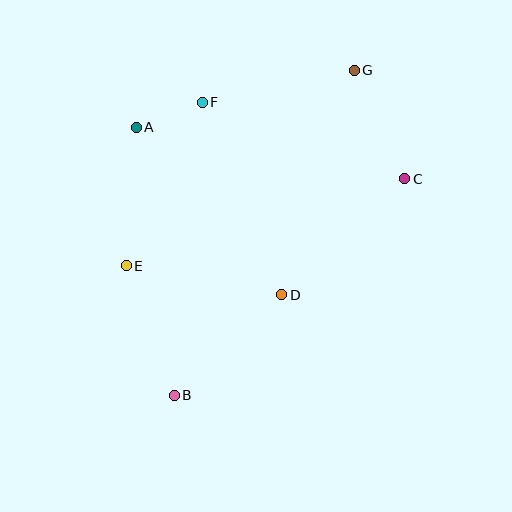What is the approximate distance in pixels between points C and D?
The distance between C and D is approximately 169 pixels.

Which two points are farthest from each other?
Points B and G are farthest from each other.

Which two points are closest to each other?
Points A and F are closest to each other.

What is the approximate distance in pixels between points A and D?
The distance between A and D is approximately 222 pixels.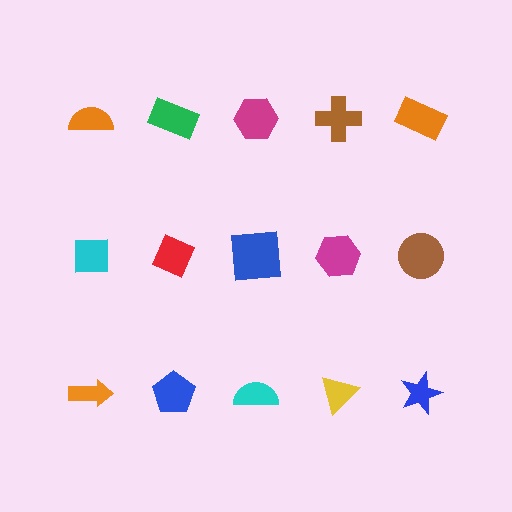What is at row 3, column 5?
A blue star.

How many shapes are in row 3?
5 shapes.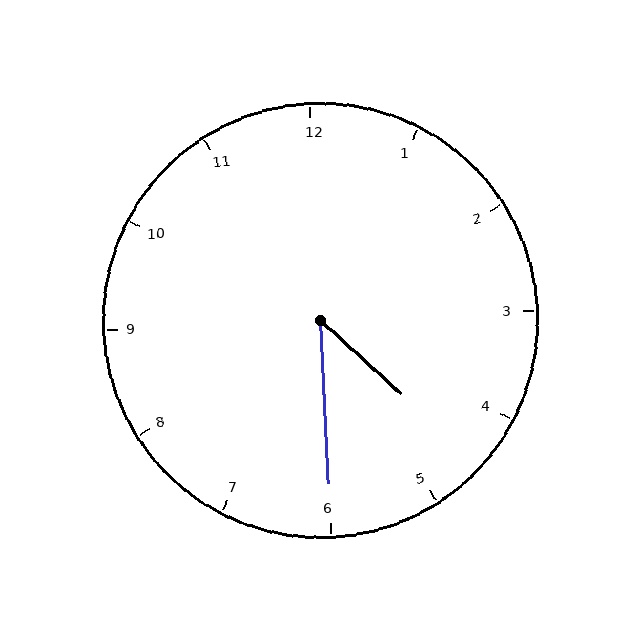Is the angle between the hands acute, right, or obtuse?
It is acute.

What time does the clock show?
4:30.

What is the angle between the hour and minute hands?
Approximately 45 degrees.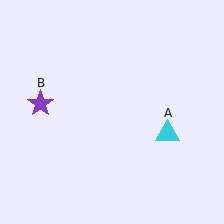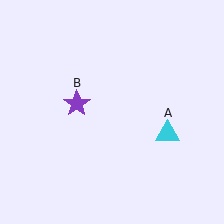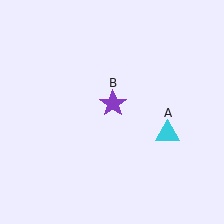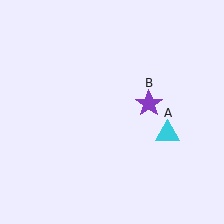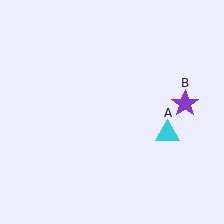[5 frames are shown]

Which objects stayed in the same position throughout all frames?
Cyan triangle (object A) remained stationary.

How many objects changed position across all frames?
1 object changed position: purple star (object B).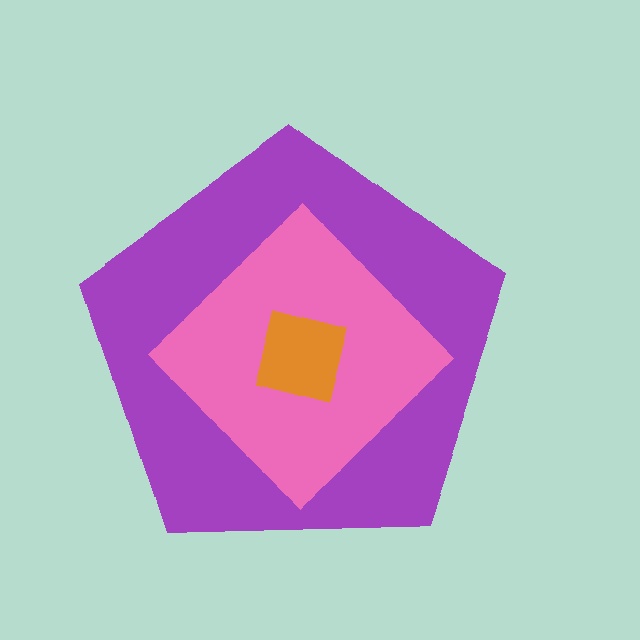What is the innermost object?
The orange square.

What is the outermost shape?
The purple pentagon.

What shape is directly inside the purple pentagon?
The pink diamond.